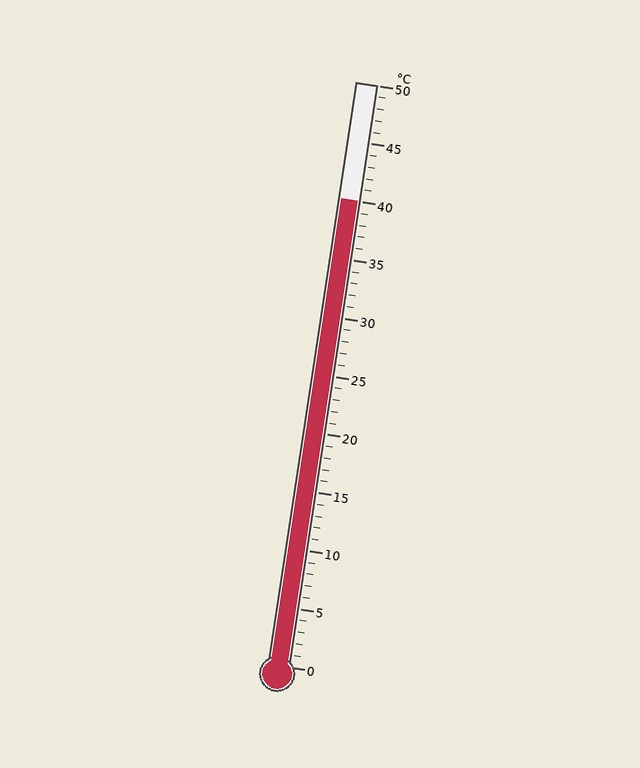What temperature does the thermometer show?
The thermometer shows approximately 40°C.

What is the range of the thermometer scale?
The thermometer scale ranges from 0°C to 50°C.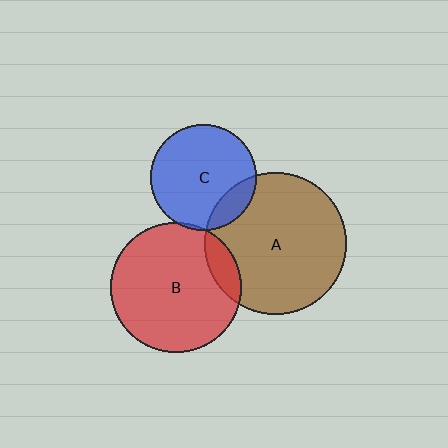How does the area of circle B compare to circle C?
Approximately 1.5 times.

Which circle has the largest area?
Circle A (brown).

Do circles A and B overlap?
Yes.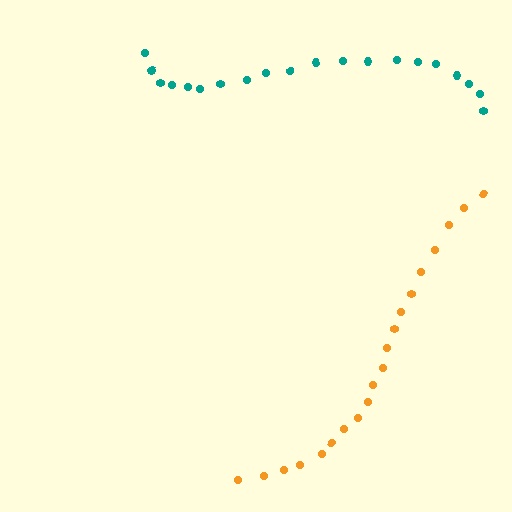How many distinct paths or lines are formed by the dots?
There are 2 distinct paths.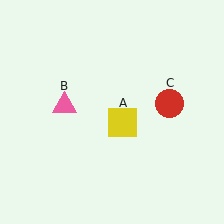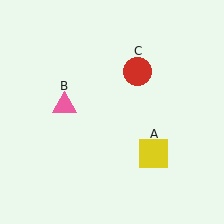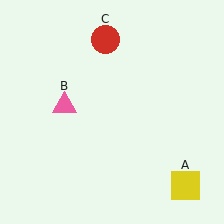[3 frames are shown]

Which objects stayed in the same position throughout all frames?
Pink triangle (object B) remained stationary.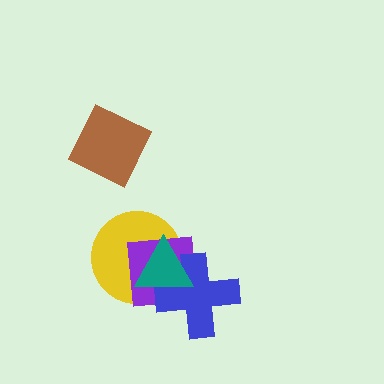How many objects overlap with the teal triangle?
3 objects overlap with the teal triangle.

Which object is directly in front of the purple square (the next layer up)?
The blue cross is directly in front of the purple square.